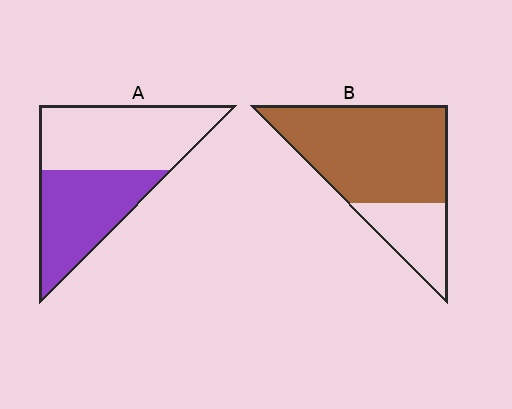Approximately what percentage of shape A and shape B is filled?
A is approximately 45% and B is approximately 75%.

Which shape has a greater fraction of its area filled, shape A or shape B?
Shape B.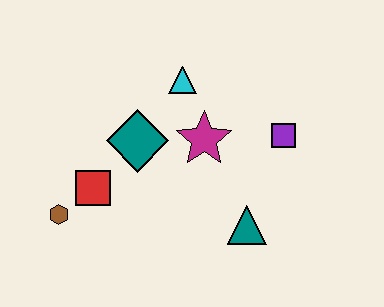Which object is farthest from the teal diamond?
The purple square is farthest from the teal diamond.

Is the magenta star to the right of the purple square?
No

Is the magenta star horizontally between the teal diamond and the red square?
No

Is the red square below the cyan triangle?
Yes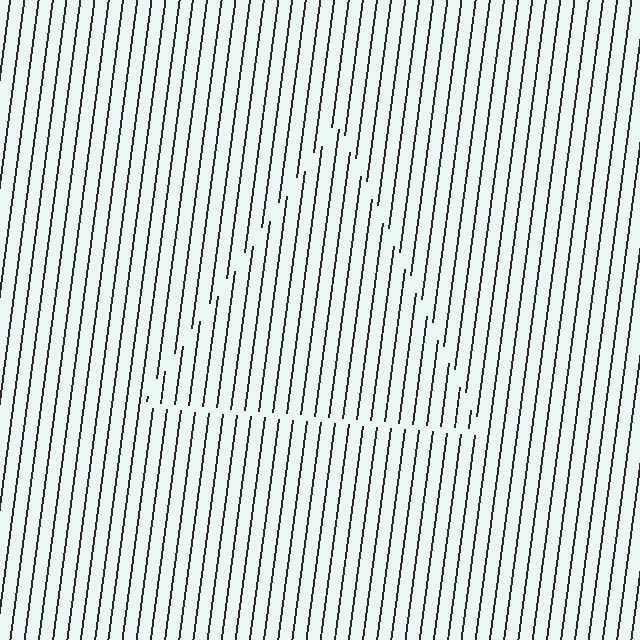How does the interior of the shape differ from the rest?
The interior of the shape contains the same grating, shifted by half a period — the contour is defined by the phase discontinuity where line-ends from the inner and outer gratings abut.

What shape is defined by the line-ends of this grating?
An illusory triangle. The interior of the shape contains the same grating, shifted by half a period — the contour is defined by the phase discontinuity where line-ends from the inner and outer gratings abut.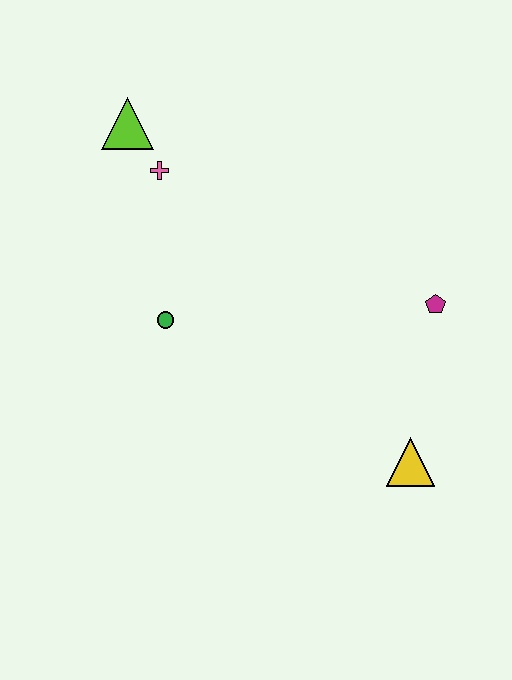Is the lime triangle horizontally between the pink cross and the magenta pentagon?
No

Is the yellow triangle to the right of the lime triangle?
Yes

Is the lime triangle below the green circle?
No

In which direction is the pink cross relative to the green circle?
The pink cross is above the green circle.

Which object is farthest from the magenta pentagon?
The lime triangle is farthest from the magenta pentagon.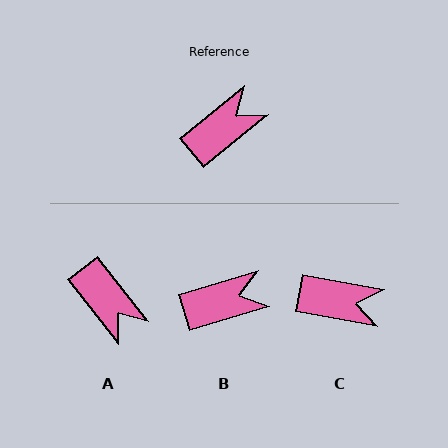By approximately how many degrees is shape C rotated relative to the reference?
Approximately 50 degrees clockwise.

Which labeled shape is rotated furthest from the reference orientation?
A, about 91 degrees away.